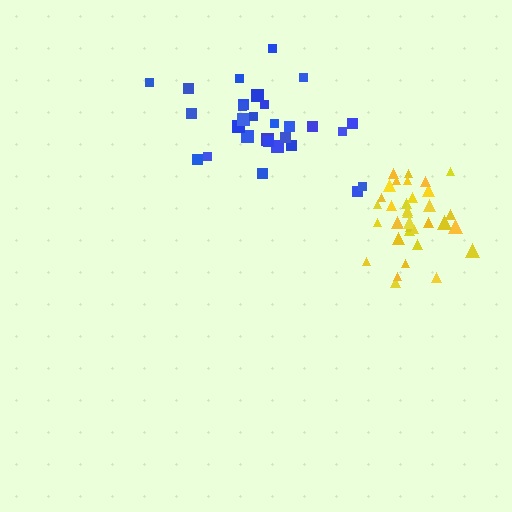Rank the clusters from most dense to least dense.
yellow, blue.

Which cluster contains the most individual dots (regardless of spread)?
Yellow (34).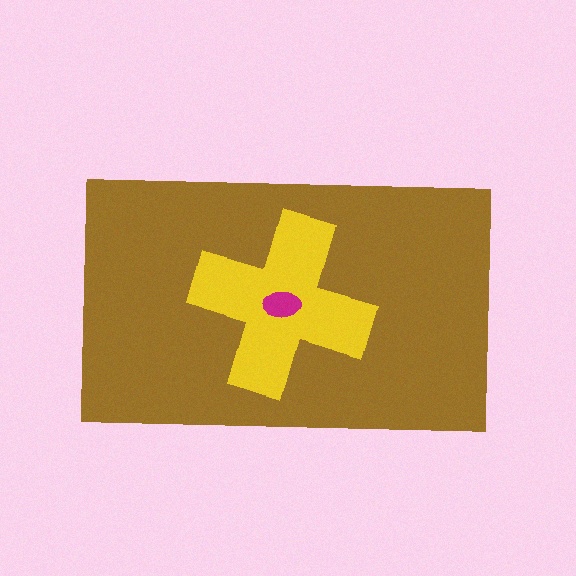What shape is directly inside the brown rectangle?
The yellow cross.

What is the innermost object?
The magenta ellipse.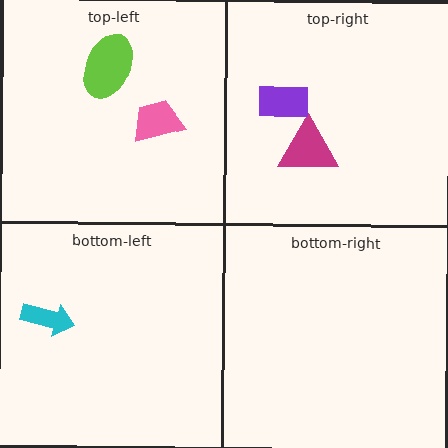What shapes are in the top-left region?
The pink trapezoid, the lime ellipse.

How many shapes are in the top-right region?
2.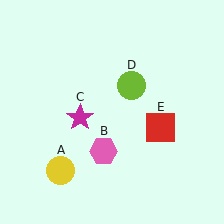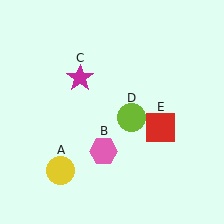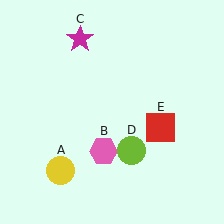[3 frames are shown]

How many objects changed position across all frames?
2 objects changed position: magenta star (object C), lime circle (object D).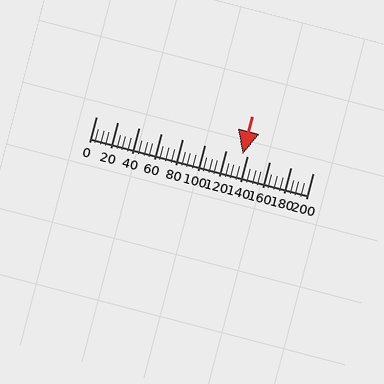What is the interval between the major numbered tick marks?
The major tick marks are spaced 20 units apart.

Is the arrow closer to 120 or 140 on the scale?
The arrow is closer to 140.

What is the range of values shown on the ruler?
The ruler shows values from 0 to 200.